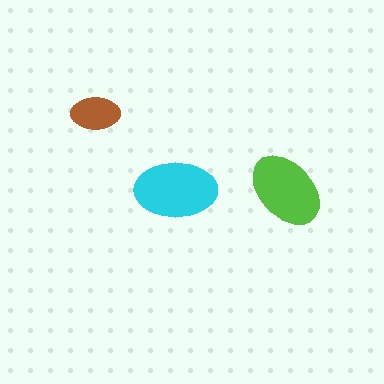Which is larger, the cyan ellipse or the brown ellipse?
The cyan one.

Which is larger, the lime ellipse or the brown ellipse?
The lime one.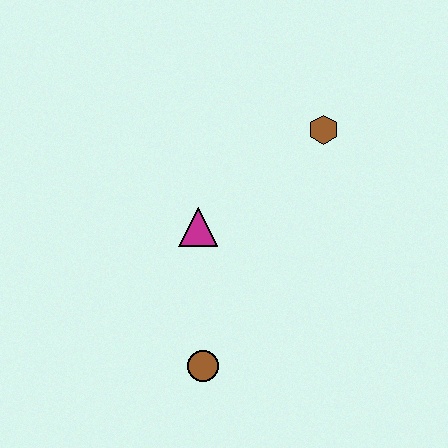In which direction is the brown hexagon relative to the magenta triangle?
The brown hexagon is to the right of the magenta triangle.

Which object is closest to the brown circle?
The magenta triangle is closest to the brown circle.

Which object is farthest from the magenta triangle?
The brown hexagon is farthest from the magenta triangle.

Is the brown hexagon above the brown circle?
Yes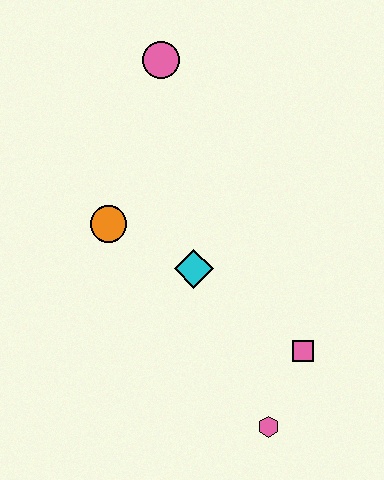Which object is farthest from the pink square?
The pink circle is farthest from the pink square.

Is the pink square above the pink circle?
No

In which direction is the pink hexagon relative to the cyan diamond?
The pink hexagon is below the cyan diamond.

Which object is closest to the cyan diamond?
The orange circle is closest to the cyan diamond.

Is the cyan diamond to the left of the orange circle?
No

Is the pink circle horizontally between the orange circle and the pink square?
Yes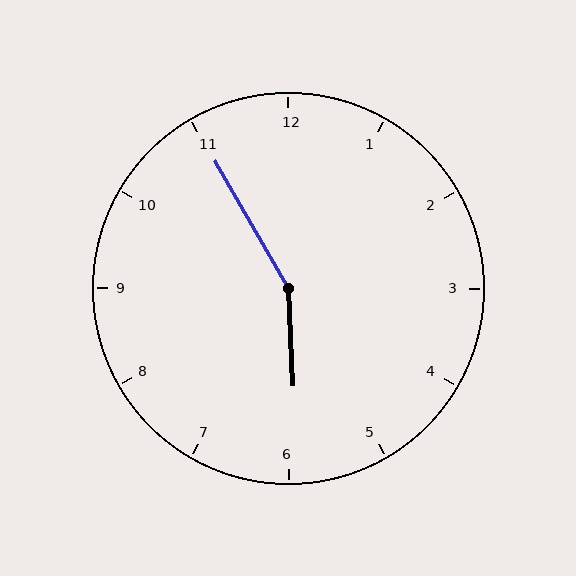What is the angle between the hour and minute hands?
Approximately 152 degrees.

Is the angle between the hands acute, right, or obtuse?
It is obtuse.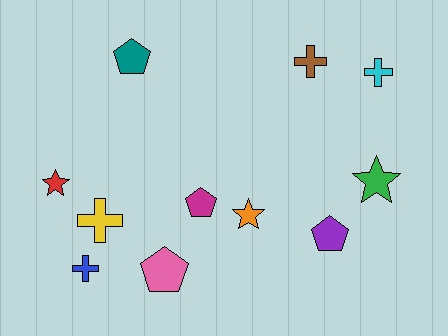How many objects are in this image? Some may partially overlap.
There are 11 objects.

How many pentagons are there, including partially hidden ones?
There are 4 pentagons.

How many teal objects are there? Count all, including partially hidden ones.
There is 1 teal object.